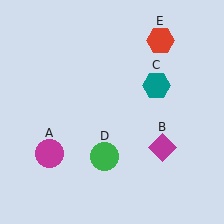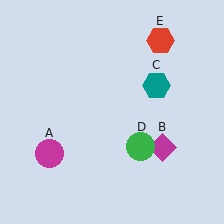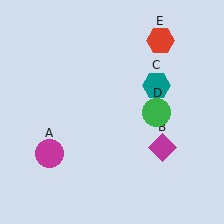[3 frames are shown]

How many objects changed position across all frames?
1 object changed position: green circle (object D).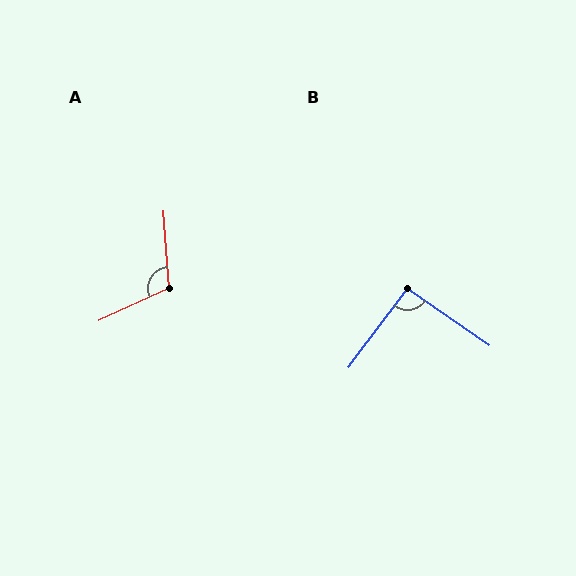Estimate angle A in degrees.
Approximately 111 degrees.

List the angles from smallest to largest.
B (92°), A (111°).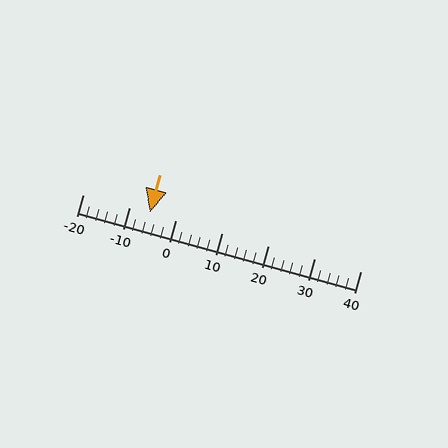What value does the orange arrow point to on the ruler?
The orange arrow points to approximately -6.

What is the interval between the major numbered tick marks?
The major tick marks are spaced 10 units apart.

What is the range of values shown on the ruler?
The ruler shows values from -20 to 40.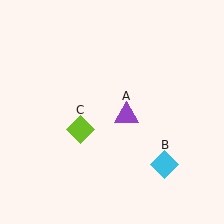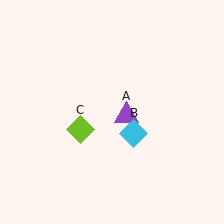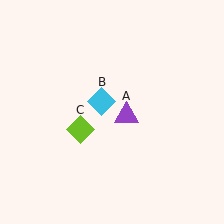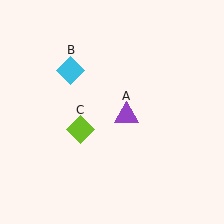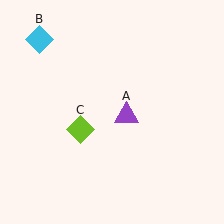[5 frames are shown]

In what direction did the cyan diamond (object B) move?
The cyan diamond (object B) moved up and to the left.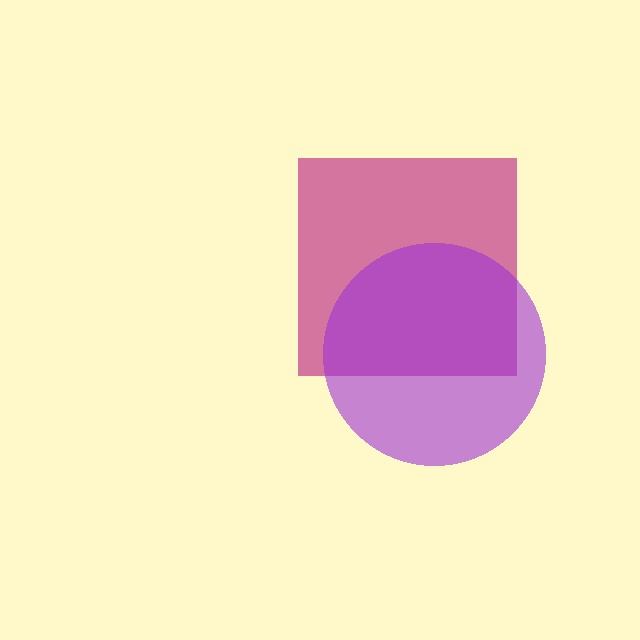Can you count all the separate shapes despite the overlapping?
Yes, there are 2 separate shapes.